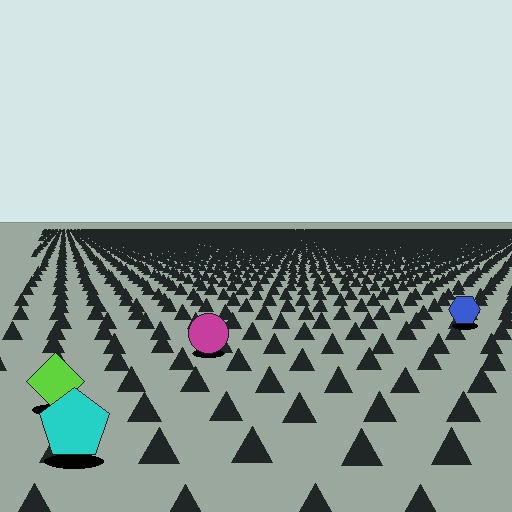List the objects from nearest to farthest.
From nearest to farthest: the cyan pentagon, the lime diamond, the magenta circle, the blue hexagon.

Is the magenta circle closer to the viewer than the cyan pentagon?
No. The cyan pentagon is closer — you can tell from the texture gradient: the ground texture is coarser near it.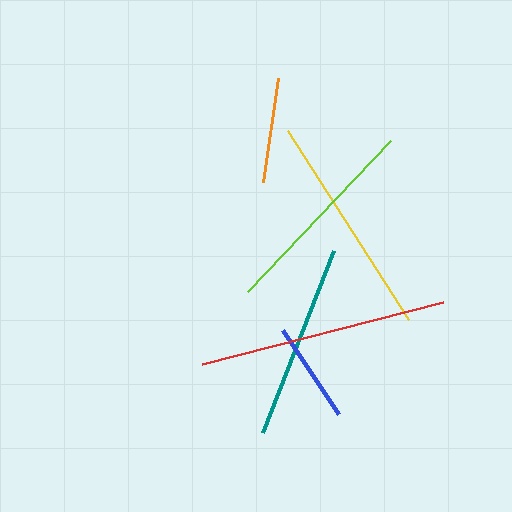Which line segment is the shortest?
The blue line is the shortest at approximately 102 pixels.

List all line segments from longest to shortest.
From longest to shortest: red, yellow, lime, teal, orange, blue.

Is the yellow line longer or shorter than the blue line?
The yellow line is longer than the blue line.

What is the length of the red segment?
The red segment is approximately 249 pixels long.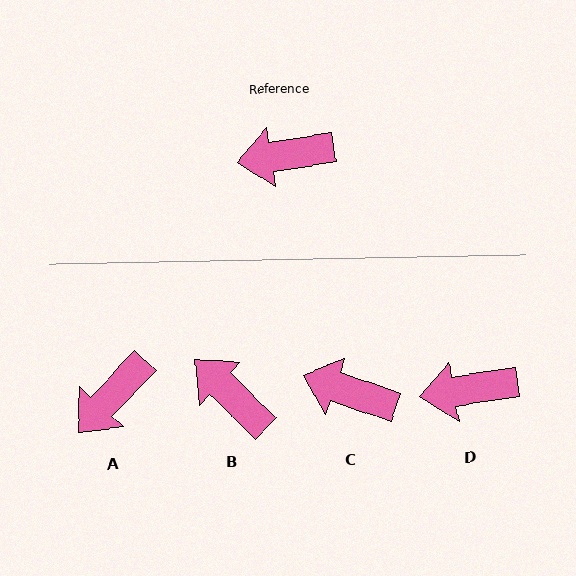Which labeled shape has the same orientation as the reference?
D.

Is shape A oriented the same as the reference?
No, it is off by about 38 degrees.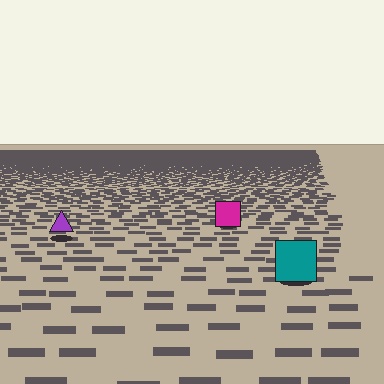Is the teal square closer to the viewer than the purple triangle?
Yes. The teal square is closer — you can tell from the texture gradient: the ground texture is coarser near it.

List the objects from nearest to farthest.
From nearest to farthest: the teal square, the purple triangle, the magenta square.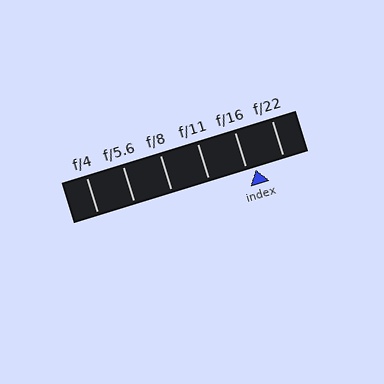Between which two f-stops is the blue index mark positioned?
The index mark is between f/16 and f/22.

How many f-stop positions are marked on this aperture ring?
There are 6 f-stop positions marked.